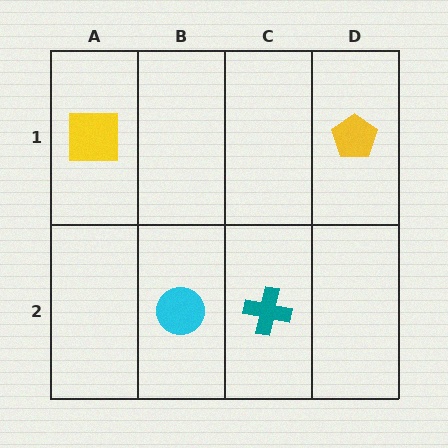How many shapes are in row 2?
2 shapes.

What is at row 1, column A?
A yellow square.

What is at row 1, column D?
A yellow pentagon.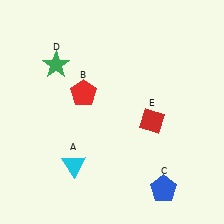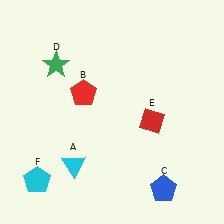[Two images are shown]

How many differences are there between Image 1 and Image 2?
There is 1 difference between the two images.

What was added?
A cyan pentagon (F) was added in Image 2.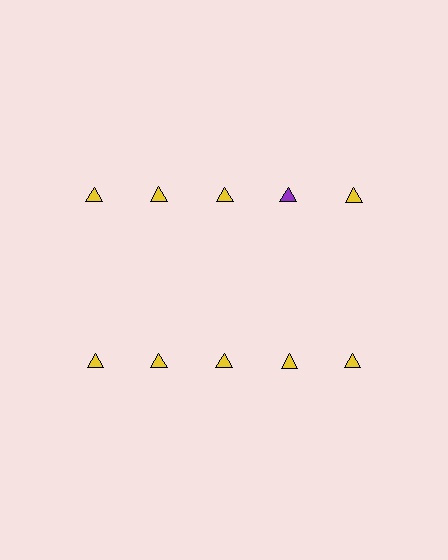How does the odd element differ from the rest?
It has a different color: purple instead of yellow.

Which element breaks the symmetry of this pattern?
The purple triangle in the top row, second from right column breaks the symmetry. All other shapes are yellow triangles.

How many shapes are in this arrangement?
There are 10 shapes arranged in a grid pattern.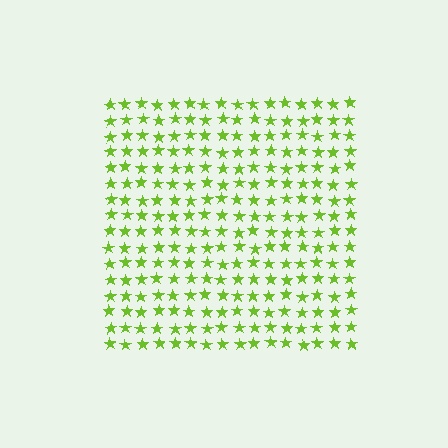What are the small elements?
The small elements are stars.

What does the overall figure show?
The overall figure shows a square.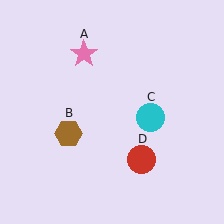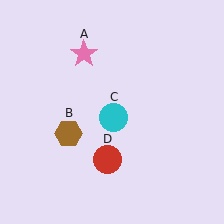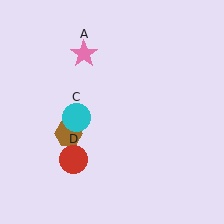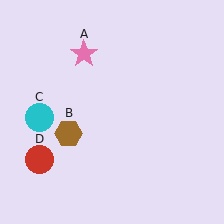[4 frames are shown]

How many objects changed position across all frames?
2 objects changed position: cyan circle (object C), red circle (object D).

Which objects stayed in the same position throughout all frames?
Pink star (object A) and brown hexagon (object B) remained stationary.